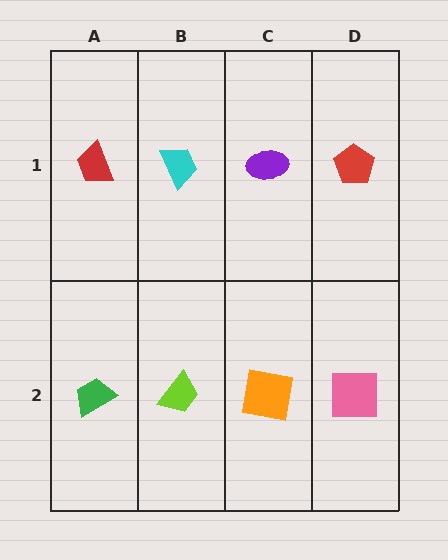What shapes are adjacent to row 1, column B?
A lime trapezoid (row 2, column B), a red trapezoid (row 1, column A), a purple ellipse (row 1, column C).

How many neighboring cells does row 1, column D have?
2.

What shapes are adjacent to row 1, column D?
A pink square (row 2, column D), a purple ellipse (row 1, column C).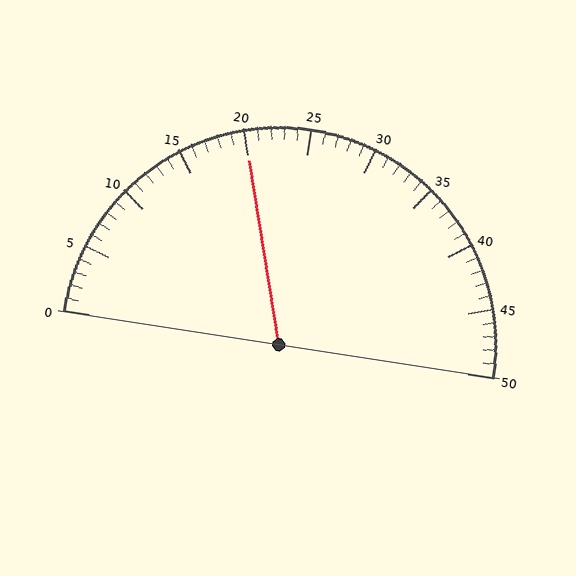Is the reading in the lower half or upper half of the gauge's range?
The reading is in the lower half of the range (0 to 50).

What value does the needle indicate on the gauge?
The needle indicates approximately 20.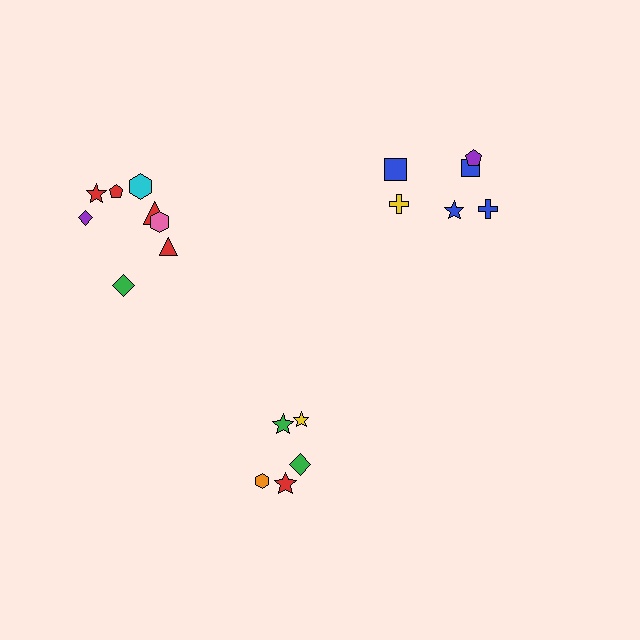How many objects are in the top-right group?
There are 6 objects.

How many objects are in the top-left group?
There are 8 objects.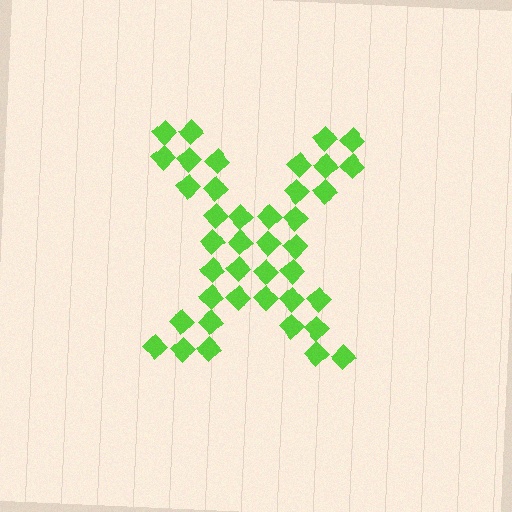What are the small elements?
The small elements are diamonds.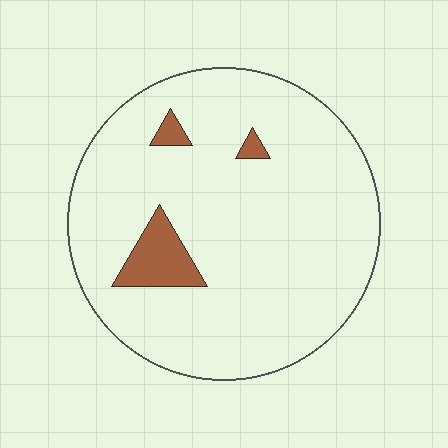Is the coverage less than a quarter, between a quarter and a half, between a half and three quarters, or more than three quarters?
Less than a quarter.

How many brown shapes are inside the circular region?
3.